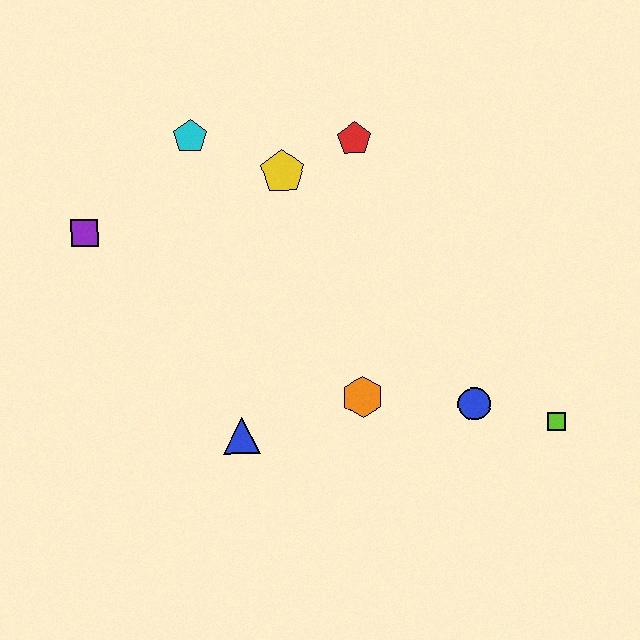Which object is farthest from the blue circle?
The purple square is farthest from the blue circle.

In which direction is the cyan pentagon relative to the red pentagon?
The cyan pentagon is to the left of the red pentagon.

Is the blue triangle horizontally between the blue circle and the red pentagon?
No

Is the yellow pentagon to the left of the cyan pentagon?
No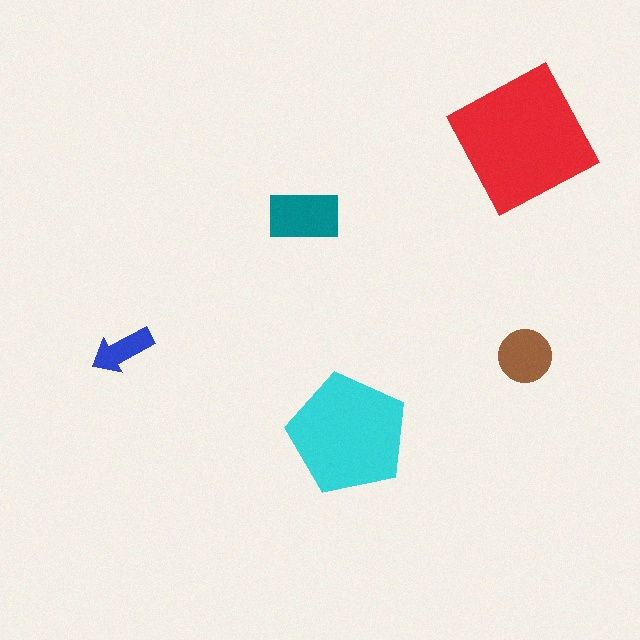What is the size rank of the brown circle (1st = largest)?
4th.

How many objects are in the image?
There are 5 objects in the image.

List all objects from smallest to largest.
The blue arrow, the brown circle, the teal rectangle, the cyan pentagon, the red square.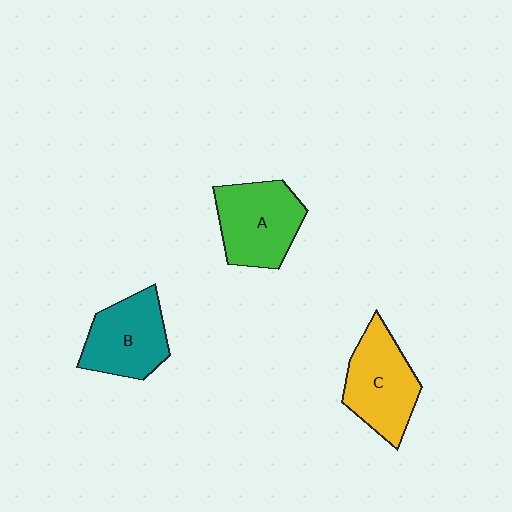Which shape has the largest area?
Shape A (green).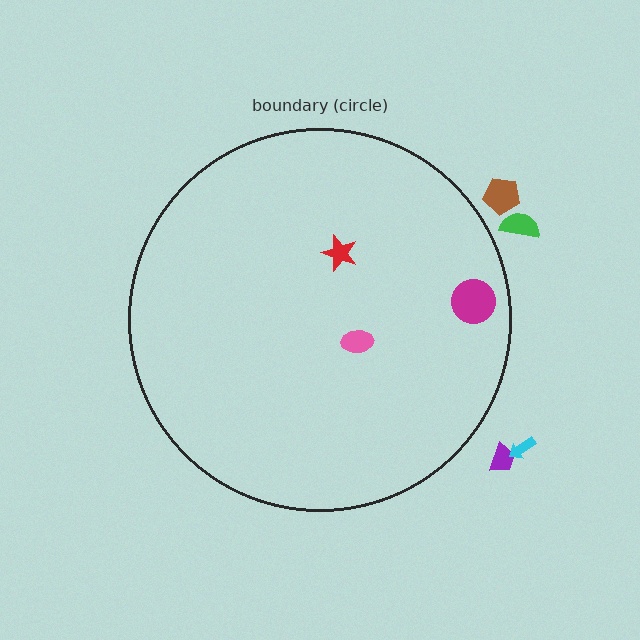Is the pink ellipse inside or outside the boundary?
Inside.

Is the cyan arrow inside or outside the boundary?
Outside.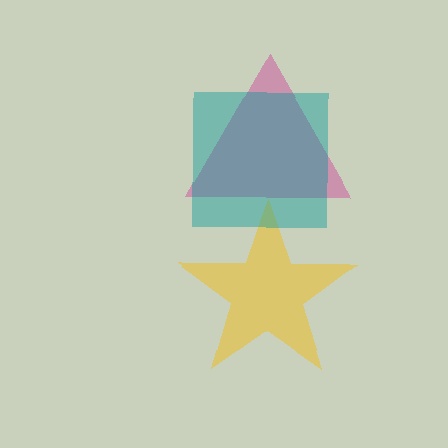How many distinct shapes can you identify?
There are 3 distinct shapes: a yellow star, a magenta triangle, a teal square.